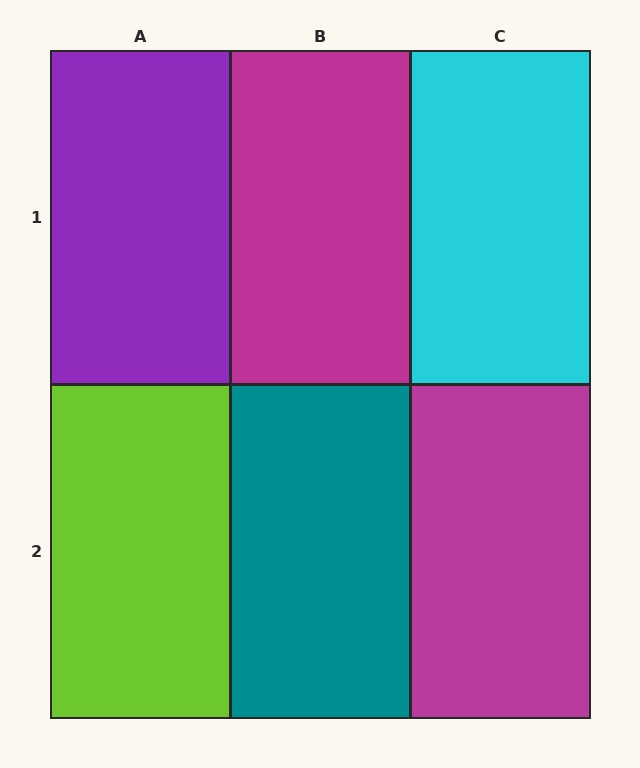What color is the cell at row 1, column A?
Purple.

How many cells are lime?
1 cell is lime.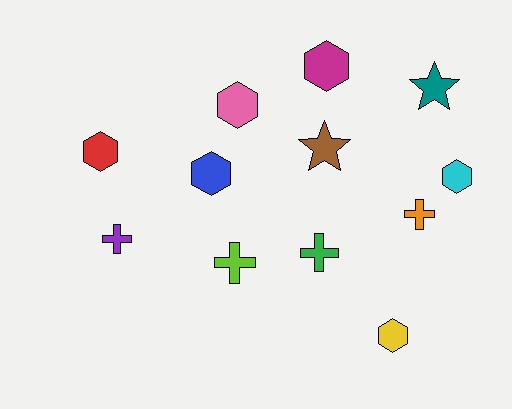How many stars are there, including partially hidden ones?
There are 2 stars.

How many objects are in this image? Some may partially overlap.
There are 12 objects.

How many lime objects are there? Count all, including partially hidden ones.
There is 1 lime object.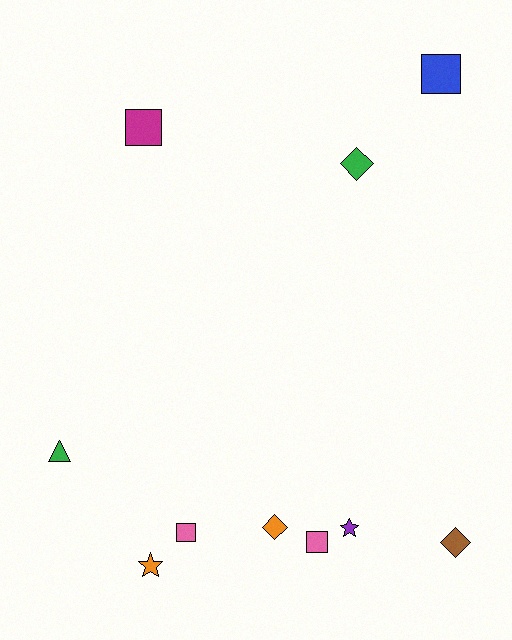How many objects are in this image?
There are 10 objects.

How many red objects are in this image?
There are no red objects.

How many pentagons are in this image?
There are no pentagons.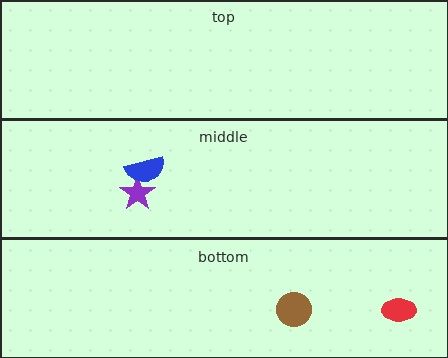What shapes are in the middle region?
The purple star, the blue semicircle.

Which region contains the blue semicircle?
The middle region.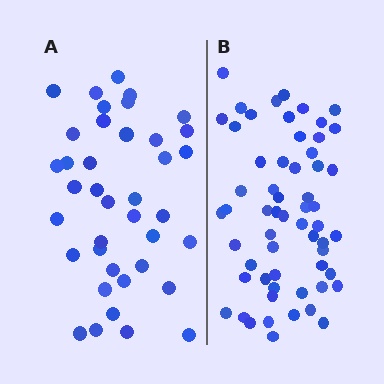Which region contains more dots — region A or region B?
Region B (the right region) has more dots.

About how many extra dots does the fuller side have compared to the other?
Region B has approximately 20 more dots than region A.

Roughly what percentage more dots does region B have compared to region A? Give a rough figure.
About 50% more.